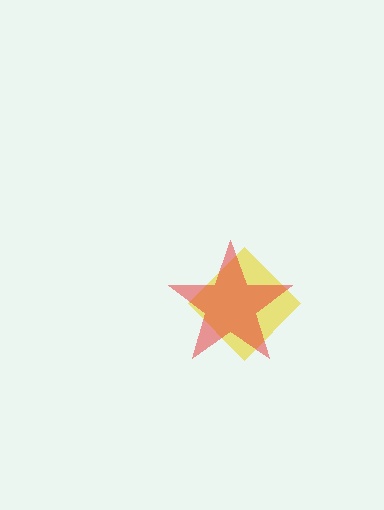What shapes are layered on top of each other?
The layered shapes are: a yellow diamond, a red star.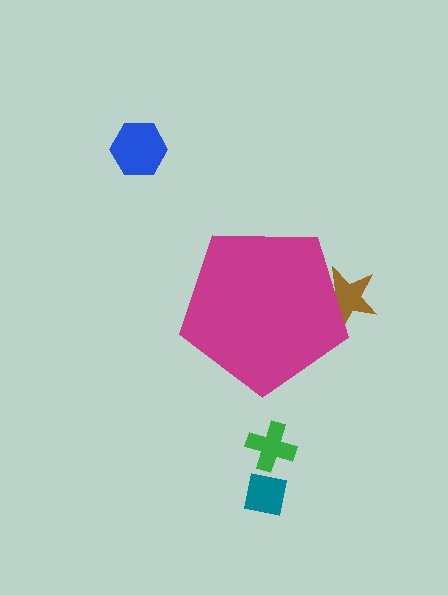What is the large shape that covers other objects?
A magenta pentagon.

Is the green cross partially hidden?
No, the green cross is fully visible.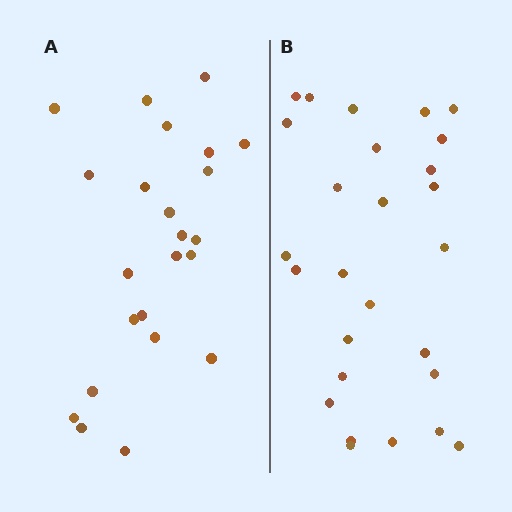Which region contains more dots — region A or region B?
Region B (the right region) has more dots.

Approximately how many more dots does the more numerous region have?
Region B has about 4 more dots than region A.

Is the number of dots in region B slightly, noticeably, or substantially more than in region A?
Region B has only slightly more — the two regions are fairly close. The ratio is roughly 1.2 to 1.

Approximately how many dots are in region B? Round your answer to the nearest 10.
About 30 dots. (The exact count is 27, which rounds to 30.)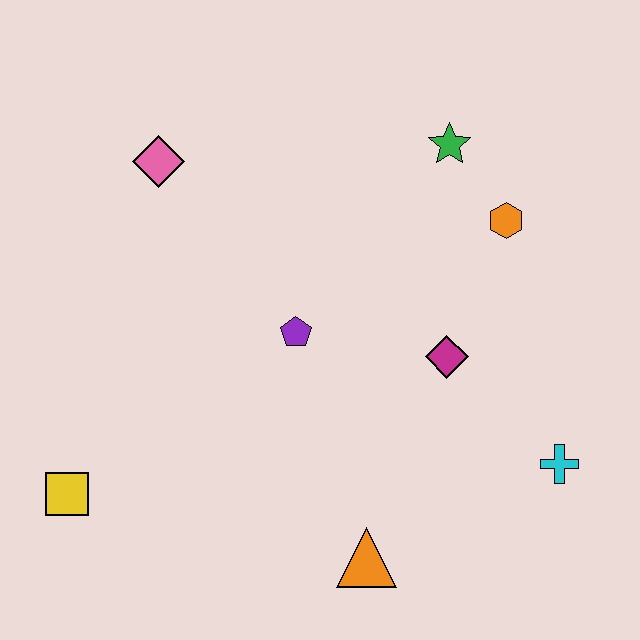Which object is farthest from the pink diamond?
The cyan cross is farthest from the pink diamond.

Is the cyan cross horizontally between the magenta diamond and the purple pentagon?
No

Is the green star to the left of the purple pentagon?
No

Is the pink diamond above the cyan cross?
Yes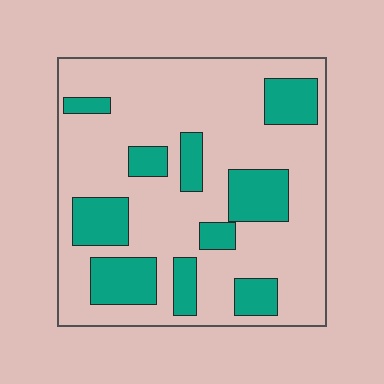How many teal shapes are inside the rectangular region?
10.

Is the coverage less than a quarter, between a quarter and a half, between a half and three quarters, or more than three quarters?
Between a quarter and a half.